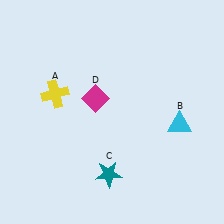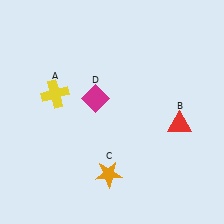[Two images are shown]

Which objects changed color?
B changed from cyan to red. C changed from teal to orange.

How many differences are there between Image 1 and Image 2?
There are 2 differences between the two images.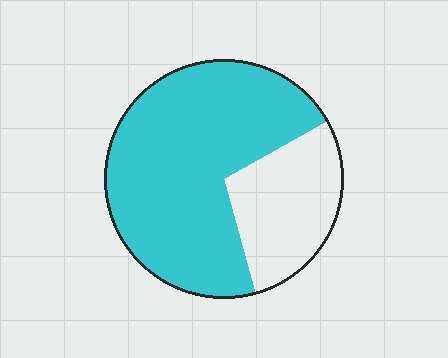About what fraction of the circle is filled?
About three quarters (3/4).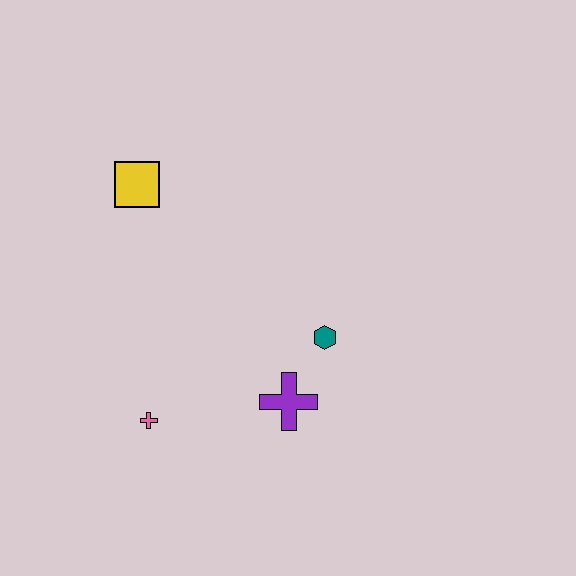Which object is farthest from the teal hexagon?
The yellow square is farthest from the teal hexagon.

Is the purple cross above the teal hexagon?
No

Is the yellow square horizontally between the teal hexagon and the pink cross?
No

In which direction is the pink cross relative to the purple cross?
The pink cross is to the left of the purple cross.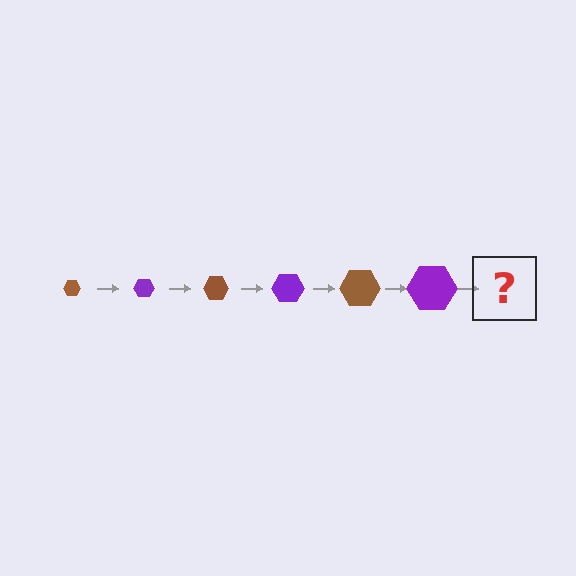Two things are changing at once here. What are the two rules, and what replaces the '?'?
The two rules are that the hexagon grows larger each step and the color cycles through brown and purple. The '?' should be a brown hexagon, larger than the previous one.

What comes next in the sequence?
The next element should be a brown hexagon, larger than the previous one.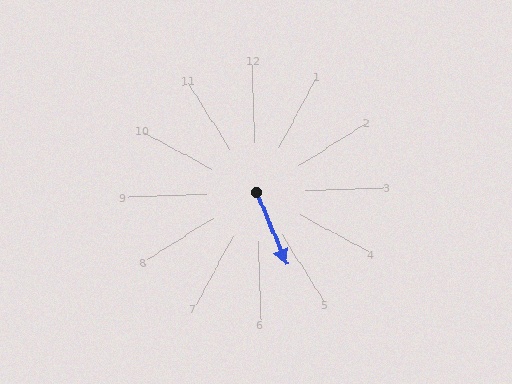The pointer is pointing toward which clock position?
Roughly 5 o'clock.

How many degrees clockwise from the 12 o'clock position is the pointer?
Approximately 159 degrees.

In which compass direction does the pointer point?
South.